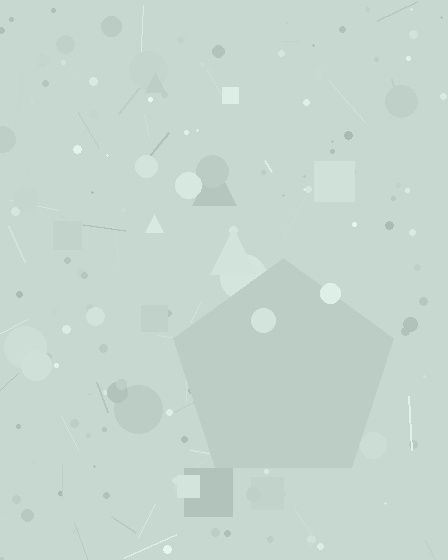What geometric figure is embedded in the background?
A pentagon is embedded in the background.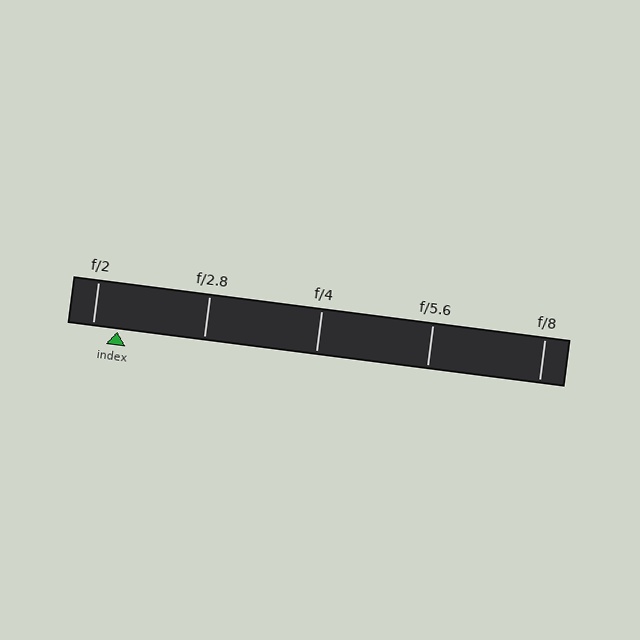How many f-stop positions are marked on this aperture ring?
There are 5 f-stop positions marked.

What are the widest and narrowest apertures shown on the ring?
The widest aperture shown is f/2 and the narrowest is f/8.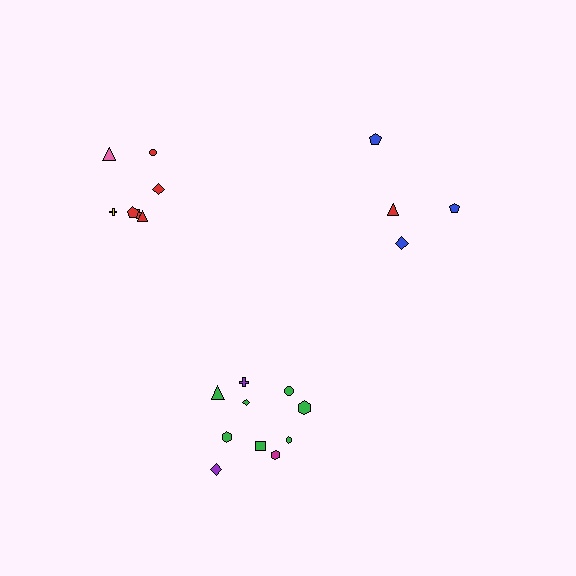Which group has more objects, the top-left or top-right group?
The top-left group.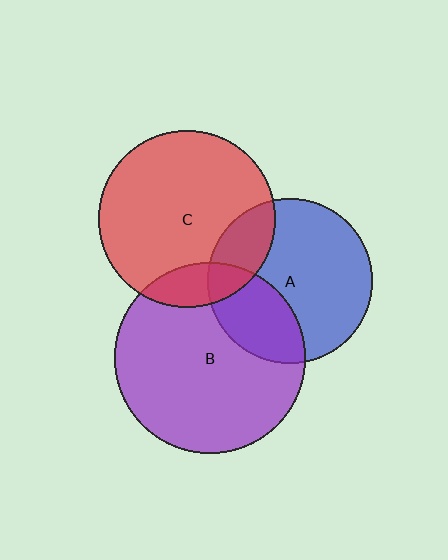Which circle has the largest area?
Circle B (purple).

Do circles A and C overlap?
Yes.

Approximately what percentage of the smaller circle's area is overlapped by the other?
Approximately 20%.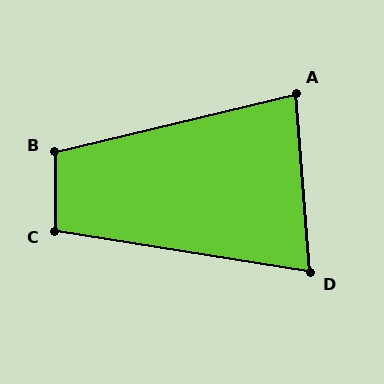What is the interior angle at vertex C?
Approximately 99 degrees (obtuse).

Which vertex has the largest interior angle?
B, at approximately 104 degrees.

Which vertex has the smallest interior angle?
D, at approximately 76 degrees.